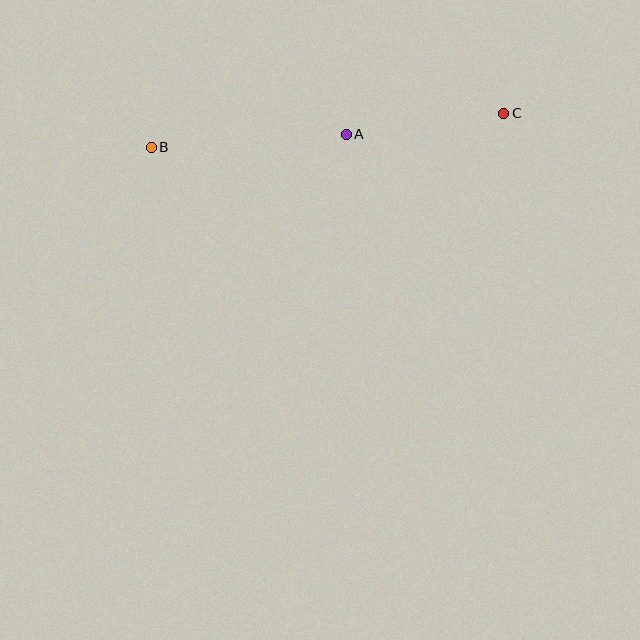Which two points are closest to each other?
Points A and C are closest to each other.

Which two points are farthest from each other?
Points B and C are farthest from each other.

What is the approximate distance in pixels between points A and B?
The distance between A and B is approximately 196 pixels.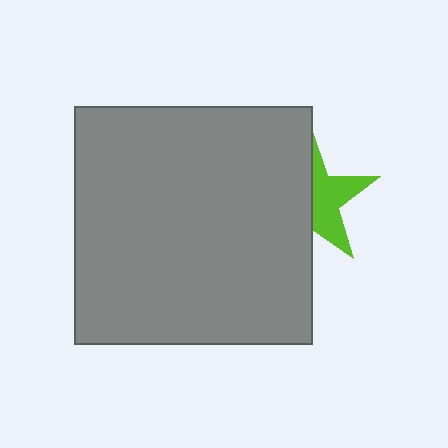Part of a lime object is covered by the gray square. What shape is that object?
It is a star.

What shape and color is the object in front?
The object in front is a gray square.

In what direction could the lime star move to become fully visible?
The lime star could move right. That would shift it out from behind the gray square entirely.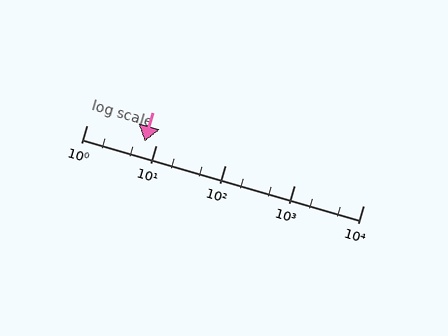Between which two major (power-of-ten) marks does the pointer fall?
The pointer is between 1 and 10.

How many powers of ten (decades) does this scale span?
The scale spans 4 decades, from 1 to 10000.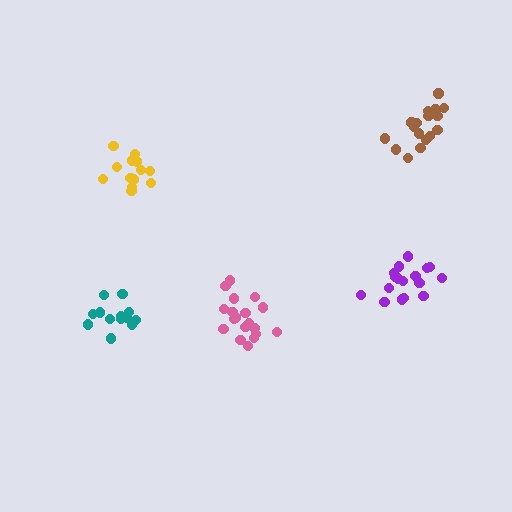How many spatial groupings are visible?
There are 5 spatial groupings.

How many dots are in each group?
Group 1: 13 dots, Group 2: 17 dots, Group 3: 19 dots, Group 4: 15 dots, Group 5: 18 dots (82 total).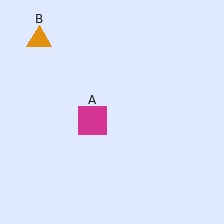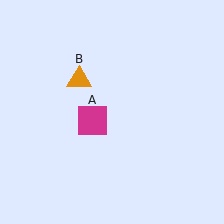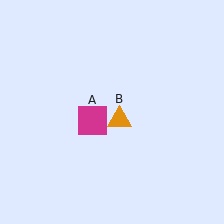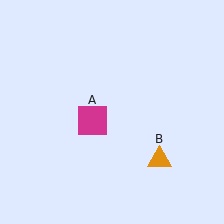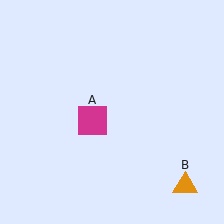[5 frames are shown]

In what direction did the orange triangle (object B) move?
The orange triangle (object B) moved down and to the right.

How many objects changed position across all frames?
1 object changed position: orange triangle (object B).